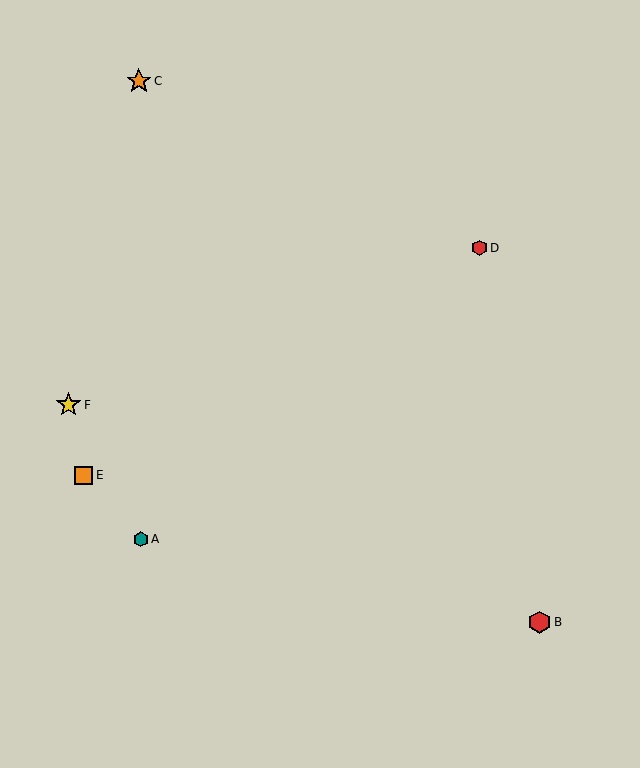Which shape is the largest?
The yellow star (labeled F) is the largest.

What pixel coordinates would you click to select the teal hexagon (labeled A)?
Click at (141, 539) to select the teal hexagon A.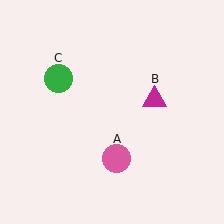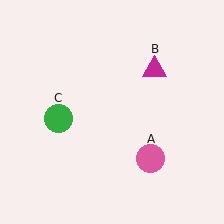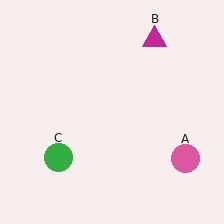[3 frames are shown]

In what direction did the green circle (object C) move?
The green circle (object C) moved down.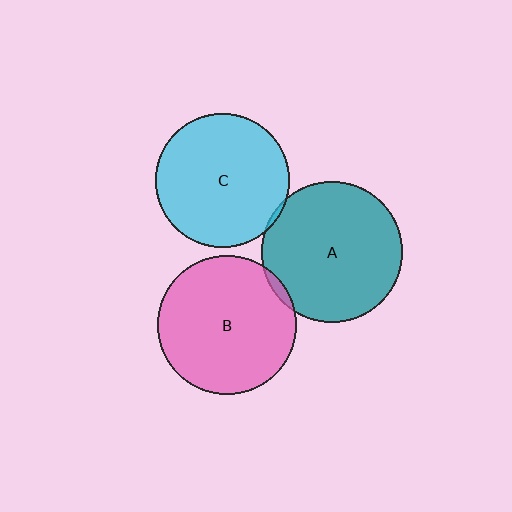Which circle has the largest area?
Circle A (teal).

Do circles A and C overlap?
Yes.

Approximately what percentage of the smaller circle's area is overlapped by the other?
Approximately 5%.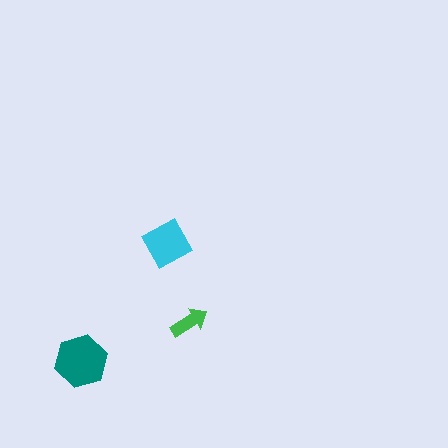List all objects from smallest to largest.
The green arrow, the cyan square, the teal hexagon.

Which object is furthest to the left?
The teal hexagon is leftmost.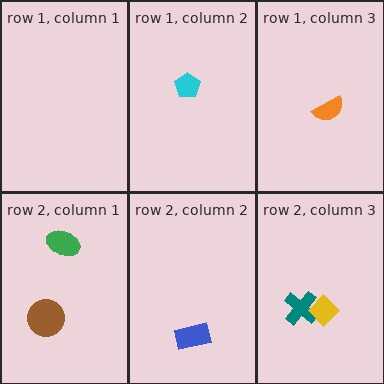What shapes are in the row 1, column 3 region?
The orange semicircle.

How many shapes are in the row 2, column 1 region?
2.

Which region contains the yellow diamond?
The row 2, column 3 region.